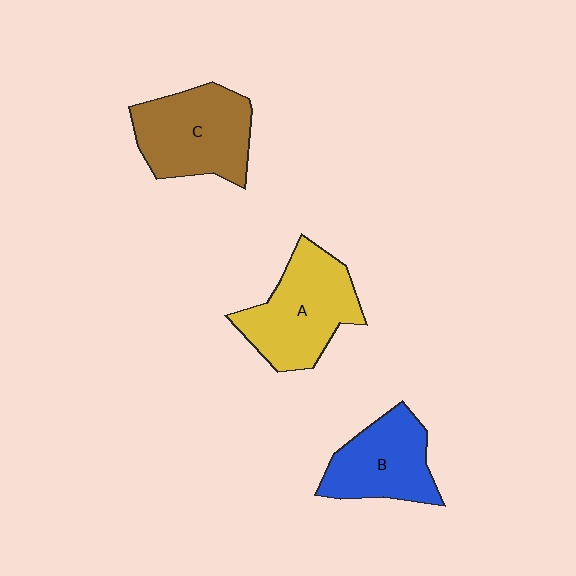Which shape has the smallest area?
Shape B (blue).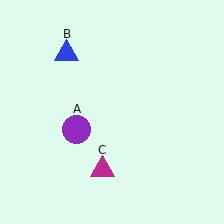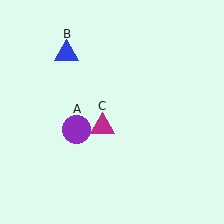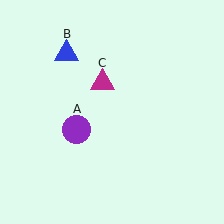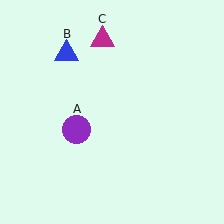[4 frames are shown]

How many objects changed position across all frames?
1 object changed position: magenta triangle (object C).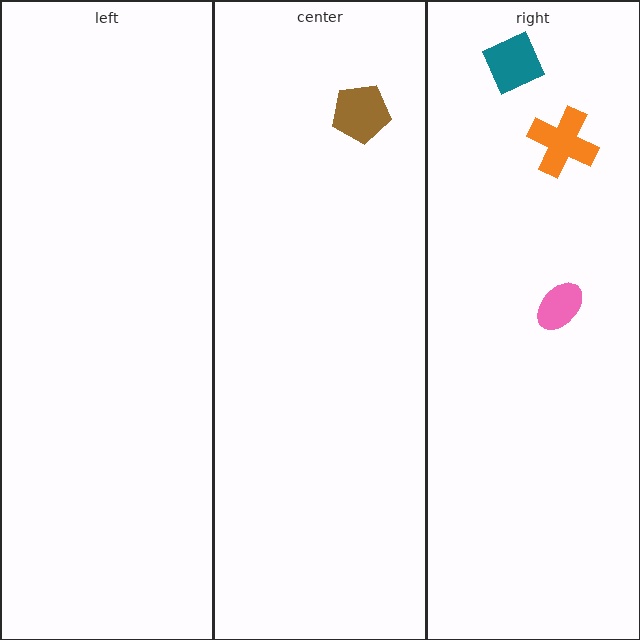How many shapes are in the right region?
3.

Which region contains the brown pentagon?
The center region.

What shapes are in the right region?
The orange cross, the teal diamond, the pink ellipse.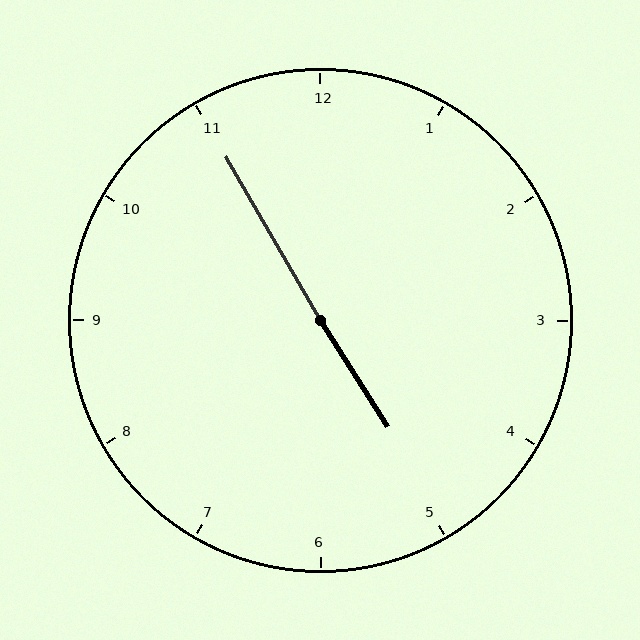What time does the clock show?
4:55.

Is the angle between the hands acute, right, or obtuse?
It is obtuse.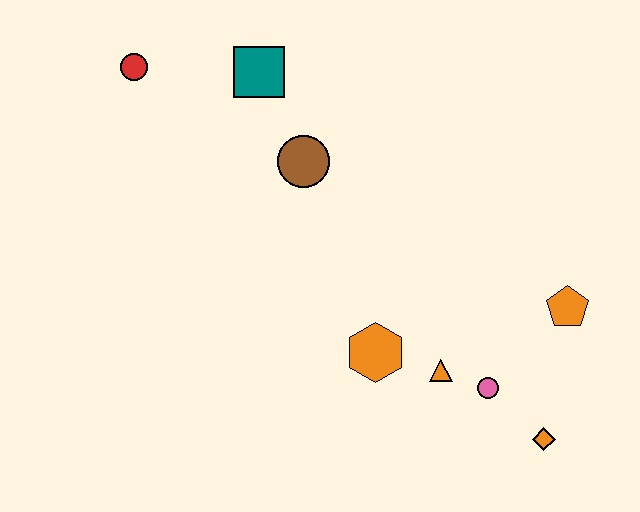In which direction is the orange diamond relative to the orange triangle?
The orange diamond is to the right of the orange triangle.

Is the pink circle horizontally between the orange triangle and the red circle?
No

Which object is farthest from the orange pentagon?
The red circle is farthest from the orange pentagon.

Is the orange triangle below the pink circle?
No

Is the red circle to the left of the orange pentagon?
Yes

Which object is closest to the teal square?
The brown circle is closest to the teal square.